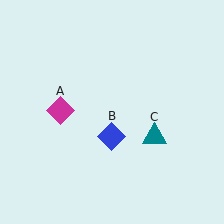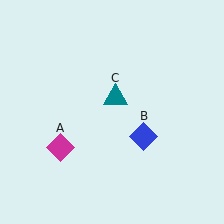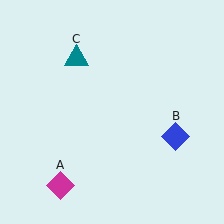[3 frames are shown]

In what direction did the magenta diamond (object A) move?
The magenta diamond (object A) moved down.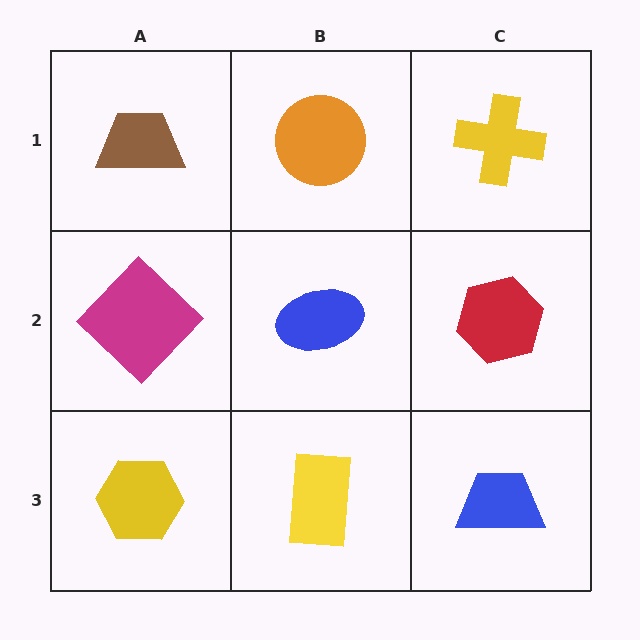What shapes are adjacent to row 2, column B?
An orange circle (row 1, column B), a yellow rectangle (row 3, column B), a magenta diamond (row 2, column A), a red hexagon (row 2, column C).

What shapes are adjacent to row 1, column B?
A blue ellipse (row 2, column B), a brown trapezoid (row 1, column A), a yellow cross (row 1, column C).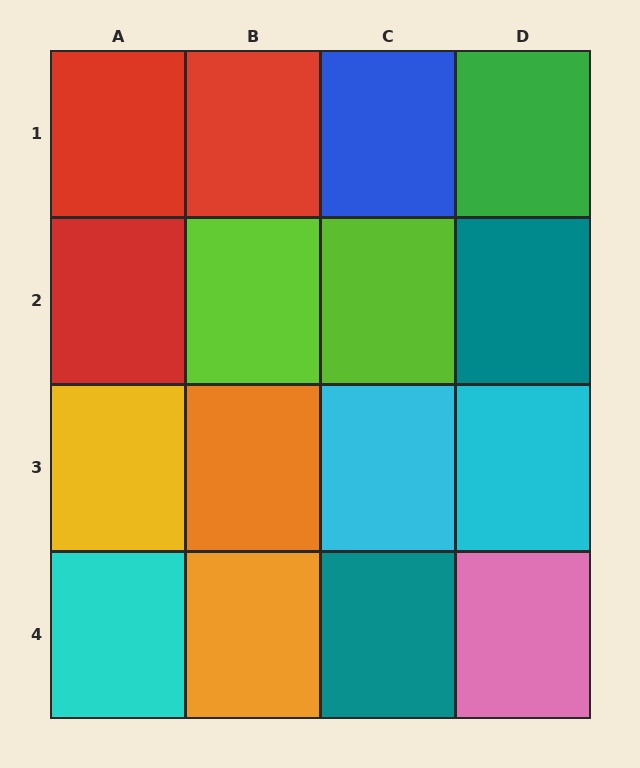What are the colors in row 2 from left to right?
Red, lime, lime, teal.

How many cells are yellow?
1 cell is yellow.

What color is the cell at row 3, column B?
Orange.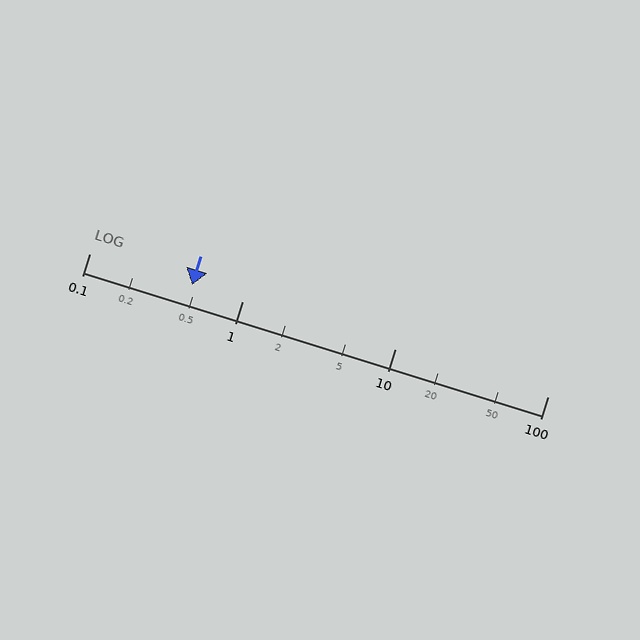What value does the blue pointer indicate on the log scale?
The pointer indicates approximately 0.47.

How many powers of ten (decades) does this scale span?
The scale spans 3 decades, from 0.1 to 100.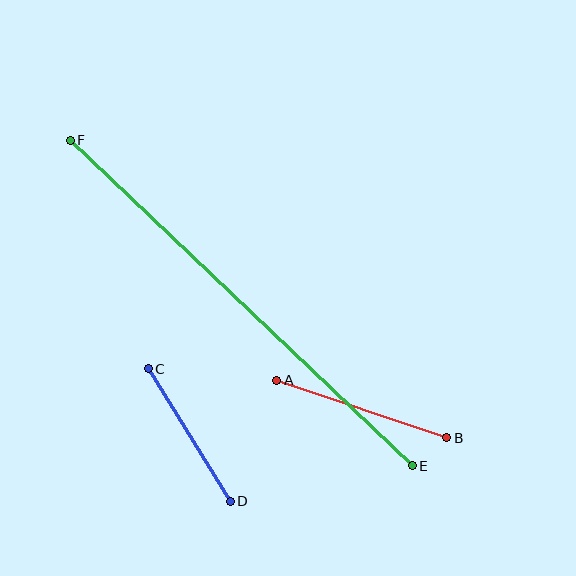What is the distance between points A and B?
The distance is approximately 179 pixels.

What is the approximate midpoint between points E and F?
The midpoint is at approximately (241, 303) pixels.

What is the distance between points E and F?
The distance is approximately 472 pixels.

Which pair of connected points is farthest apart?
Points E and F are farthest apart.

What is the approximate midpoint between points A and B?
The midpoint is at approximately (362, 409) pixels.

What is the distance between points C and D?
The distance is approximately 156 pixels.